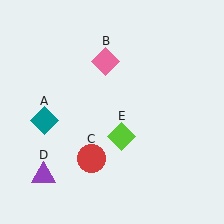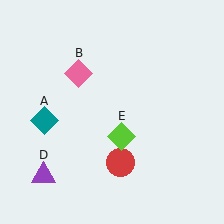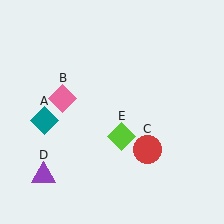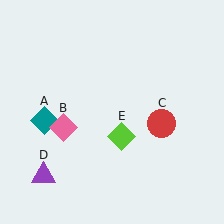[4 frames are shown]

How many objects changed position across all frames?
2 objects changed position: pink diamond (object B), red circle (object C).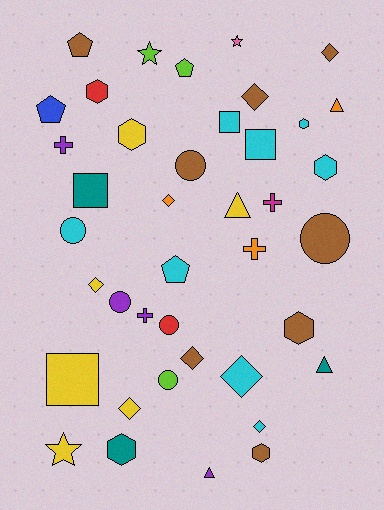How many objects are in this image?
There are 40 objects.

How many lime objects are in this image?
There are 3 lime objects.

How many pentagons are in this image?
There are 4 pentagons.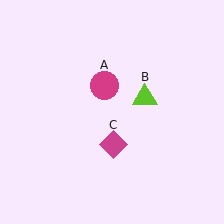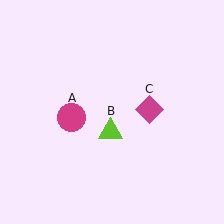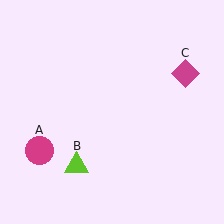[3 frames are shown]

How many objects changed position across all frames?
3 objects changed position: magenta circle (object A), lime triangle (object B), magenta diamond (object C).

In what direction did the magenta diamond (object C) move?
The magenta diamond (object C) moved up and to the right.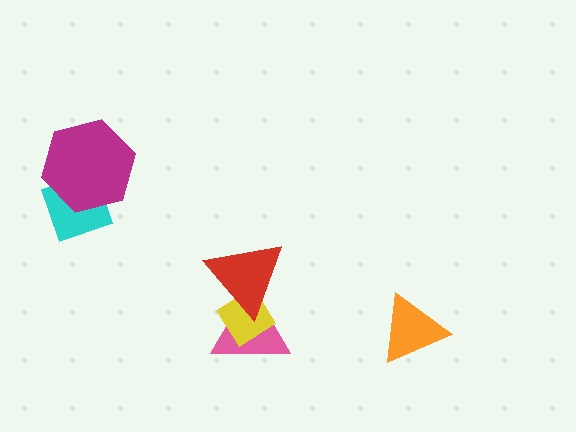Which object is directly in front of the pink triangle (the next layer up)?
The yellow diamond is directly in front of the pink triangle.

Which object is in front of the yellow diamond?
The red triangle is in front of the yellow diamond.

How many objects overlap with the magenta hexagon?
1 object overlaps with the magenta hexagon.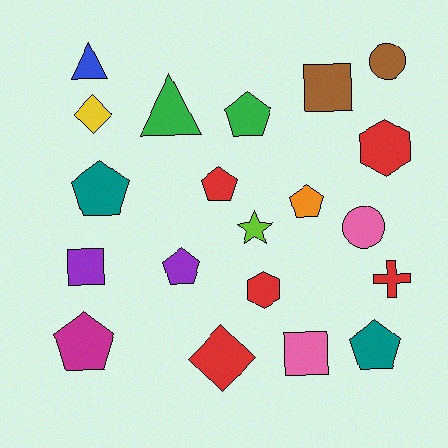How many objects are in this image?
There are 20 objects.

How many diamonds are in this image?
There are 2 diamonds.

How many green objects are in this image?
There are 2 green objects.